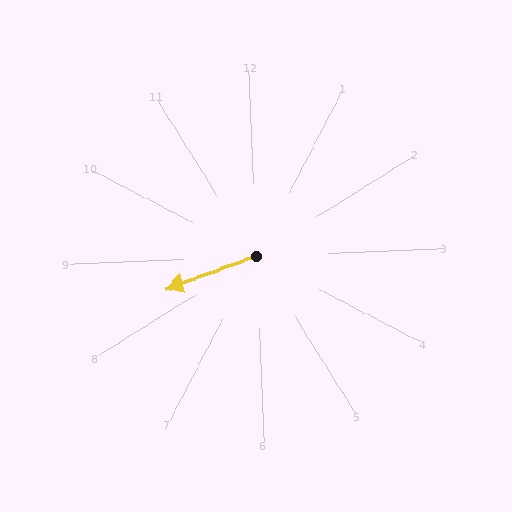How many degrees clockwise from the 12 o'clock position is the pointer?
Approximately 252 degrees.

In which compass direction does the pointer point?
West.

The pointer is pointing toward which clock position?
Roughly 8 o'clock.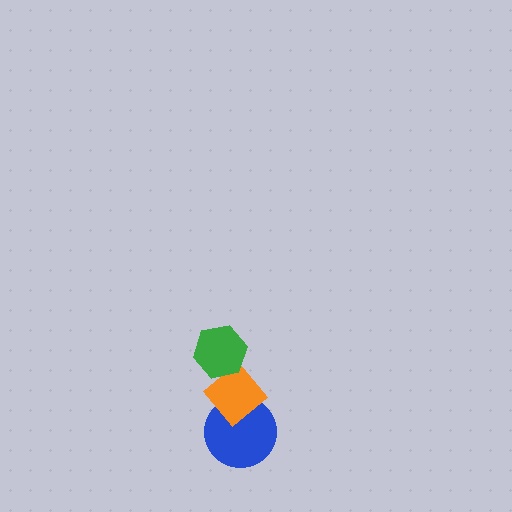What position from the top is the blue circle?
The blue circle is 3rd from the top.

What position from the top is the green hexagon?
The green hexagon is 1st from the top.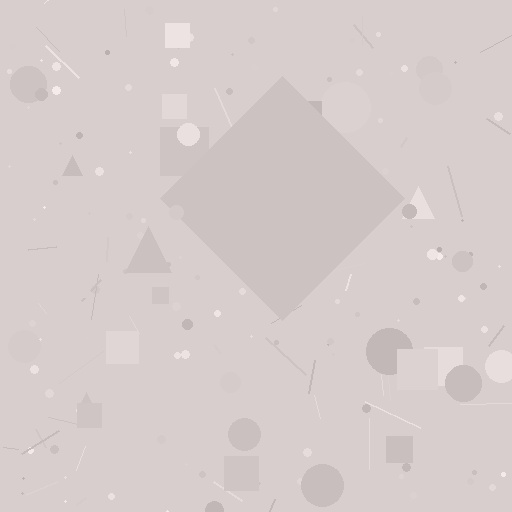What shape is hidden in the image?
A diamond is hidden in the image.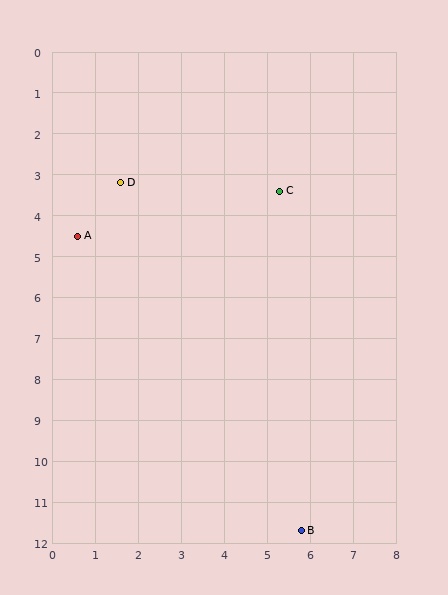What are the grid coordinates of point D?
Point D is at approximately (1.6, 3.2).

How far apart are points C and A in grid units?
Points C and A are about 4.8 grid units apart.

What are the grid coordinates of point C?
Point C is at approximately (5.3, 3.4).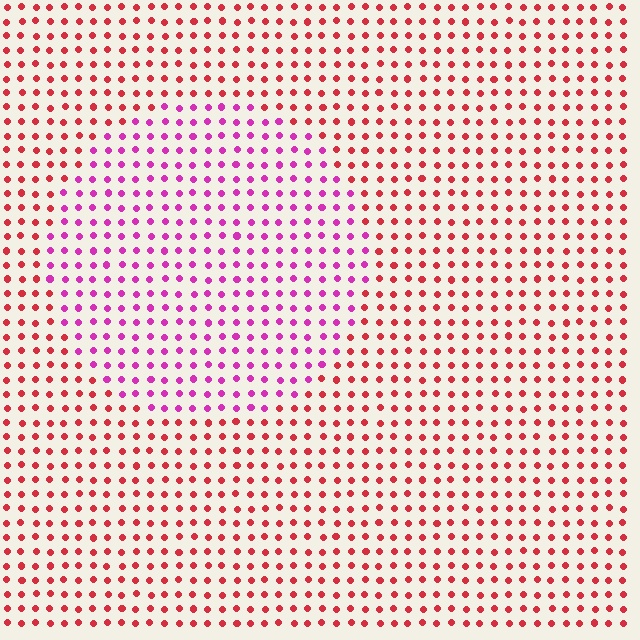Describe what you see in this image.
The image is filled with small red elements in a uniform arrangement. A circle-shaped region is visible where the elements are tinted to a slightly different hue, forming a subtle color boundary.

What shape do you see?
I see a circle.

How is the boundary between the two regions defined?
The boundary is defined purely by a slight shift in hue (about 44 degrees). Spacing, size, and orientation are identical on both sides.